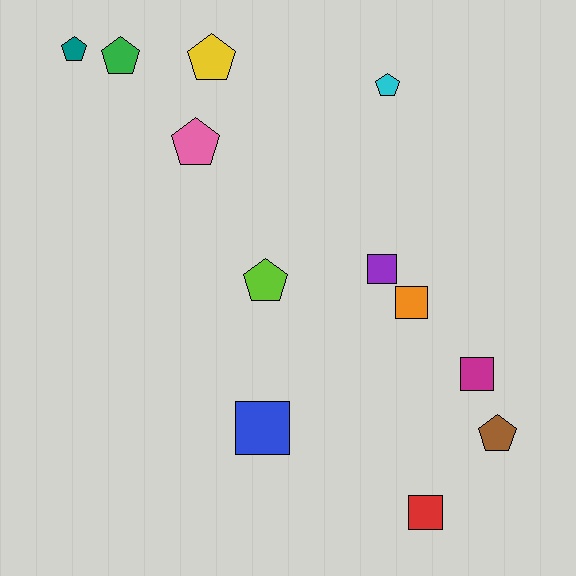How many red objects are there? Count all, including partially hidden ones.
There is 1 red object.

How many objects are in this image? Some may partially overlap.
There are 12 objects.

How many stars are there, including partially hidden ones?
There are no stars.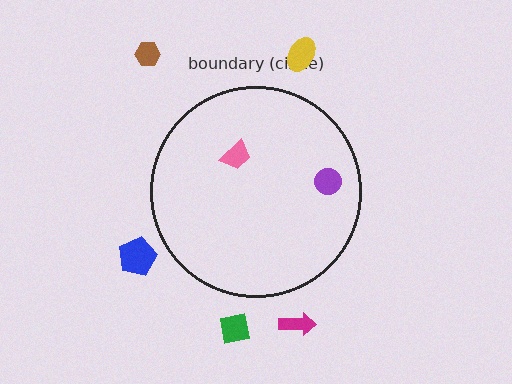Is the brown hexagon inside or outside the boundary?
Outside.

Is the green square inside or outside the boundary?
Outside.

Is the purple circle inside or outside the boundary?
Inside.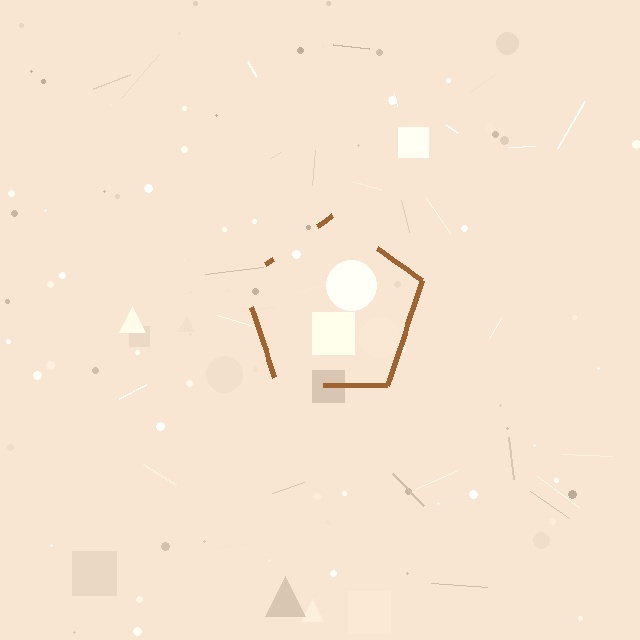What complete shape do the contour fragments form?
The contour fragments form a pentagon.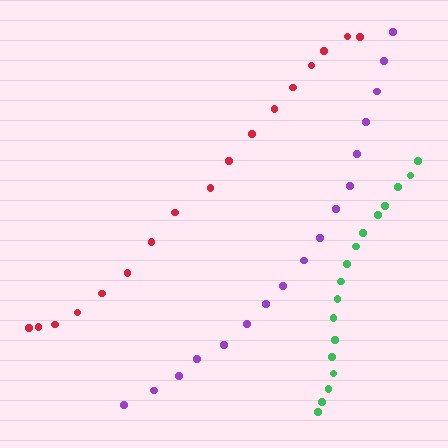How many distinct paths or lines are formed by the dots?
There are 3 distinct paths.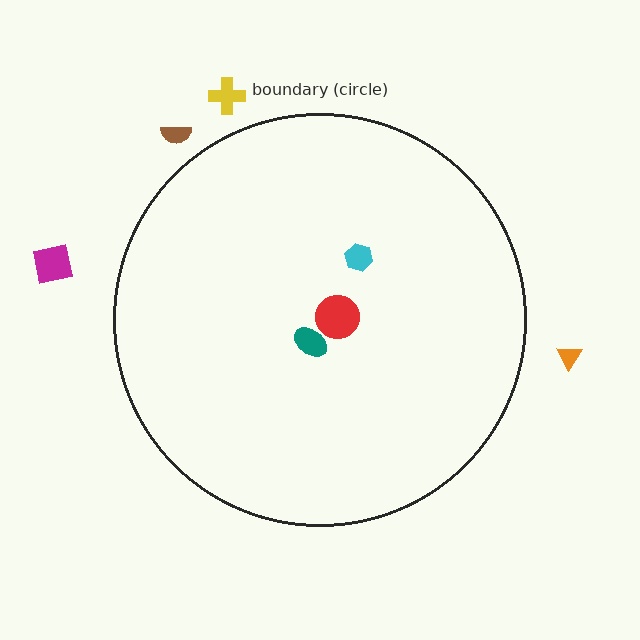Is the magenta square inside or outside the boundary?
Outside.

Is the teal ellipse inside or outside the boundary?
Inside.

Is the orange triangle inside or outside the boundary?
Outside.